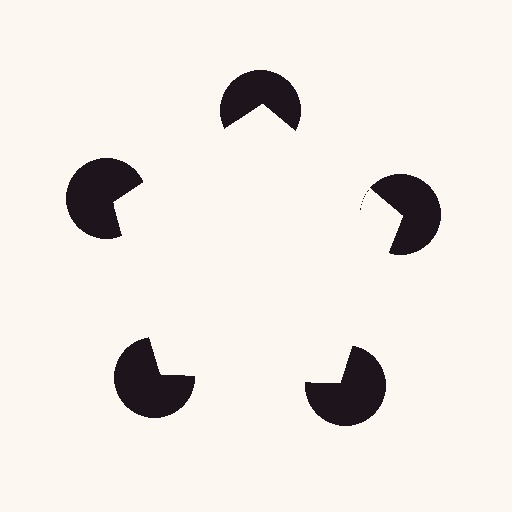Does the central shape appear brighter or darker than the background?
It typically appears slightly brighter than the background, even though no actual brightness change is drawn.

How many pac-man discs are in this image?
There are 5 — one at each vertex of the illusory pentagon.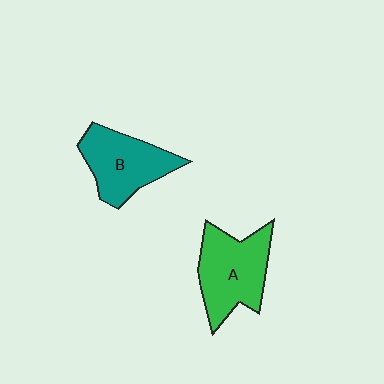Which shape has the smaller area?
Shape B (teal).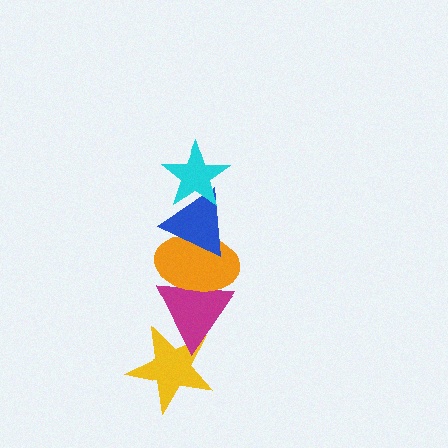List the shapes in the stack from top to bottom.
From top to bottom: the cyan star, the blue triangle, the orange ellipse, the magenta triangle, the yellow star.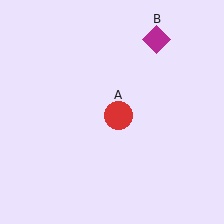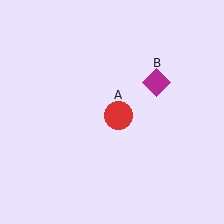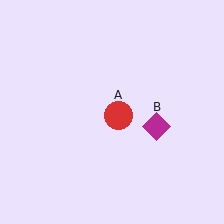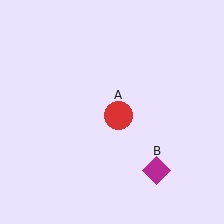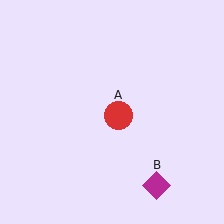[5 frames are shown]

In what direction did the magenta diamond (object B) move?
The magenta diamond (object B) moved down.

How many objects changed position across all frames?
1 object changed position: magenta diamond (object B).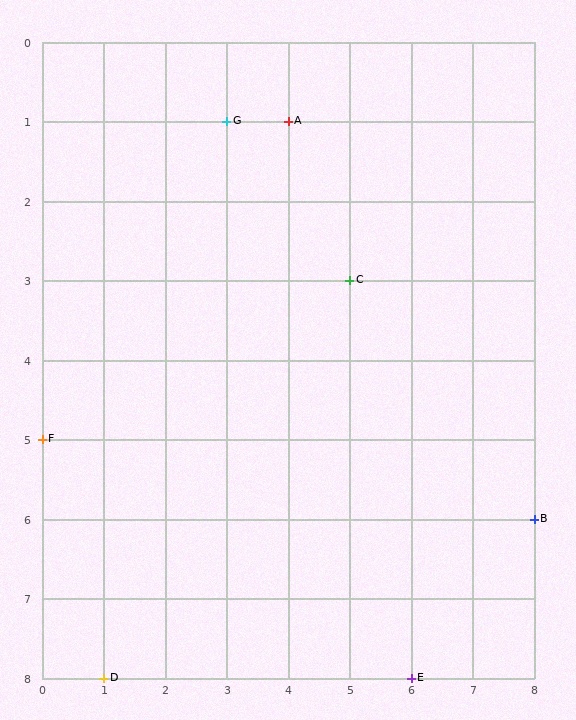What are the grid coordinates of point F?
Point F is at grid coordinates (0, 5).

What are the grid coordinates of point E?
Point E is at grid coordinates (6, 8).